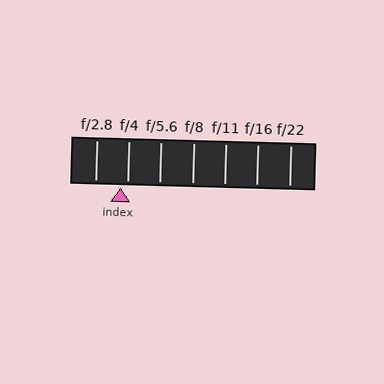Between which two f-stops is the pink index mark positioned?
The index mark is between f/2.8 and f/4.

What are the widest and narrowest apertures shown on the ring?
The widest aperture shown is f/2.8 and the narrowest is f/22.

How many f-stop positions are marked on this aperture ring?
There are 7 f-stop positions marked.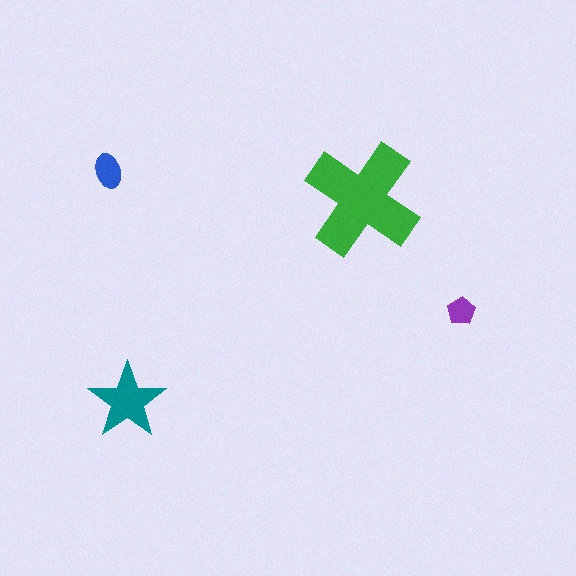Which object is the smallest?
The purple pentagon.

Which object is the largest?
The green cross.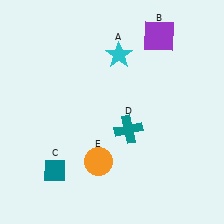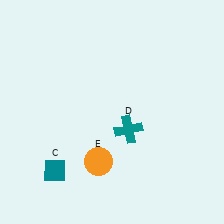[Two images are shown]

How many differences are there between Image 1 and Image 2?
There are 2 differences between the two images.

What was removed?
The cyan star (A), the purple square (B) were removed in Image 2.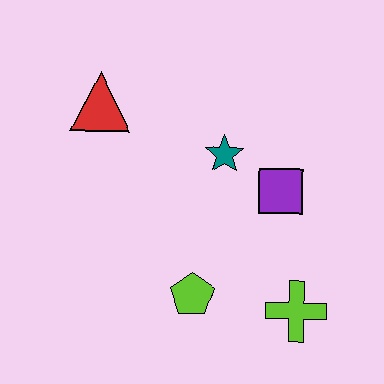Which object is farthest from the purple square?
The red triangle is farthest from the purple square.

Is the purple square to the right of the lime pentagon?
Yes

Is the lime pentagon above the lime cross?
Yes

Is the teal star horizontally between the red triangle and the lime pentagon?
No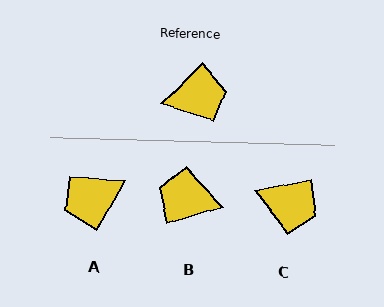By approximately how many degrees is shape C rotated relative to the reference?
Approximately 34 degrees clockwise.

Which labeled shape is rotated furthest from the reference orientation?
A, about 165 degrees away.